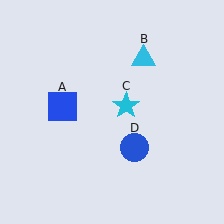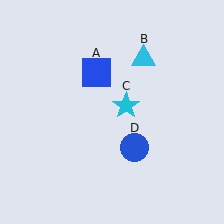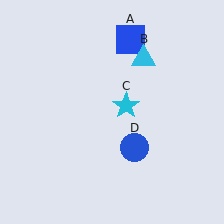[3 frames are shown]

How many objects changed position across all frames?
1 object changed position: blue square (object A).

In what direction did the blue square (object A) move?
The blue square (object A) moved up and to the right.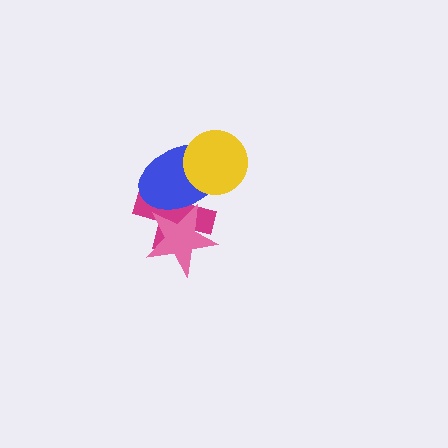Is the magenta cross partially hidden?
Yes, it is partially covered by another shape.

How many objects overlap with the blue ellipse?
3 objects overlap with the blue ellipse.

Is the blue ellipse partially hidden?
Yes, it is partially covered by another shape.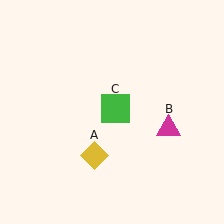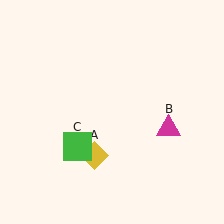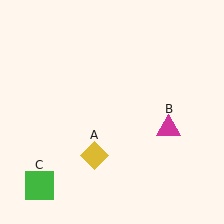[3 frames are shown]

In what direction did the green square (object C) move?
The green square (object C) moved down and to the left.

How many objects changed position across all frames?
1 object changed position: green square (object C).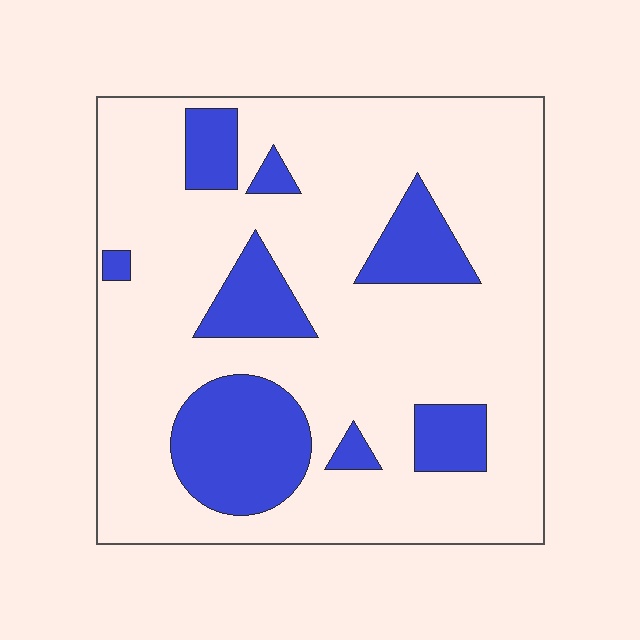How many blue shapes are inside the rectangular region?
8.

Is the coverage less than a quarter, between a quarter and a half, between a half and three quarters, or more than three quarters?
Less than a quarter.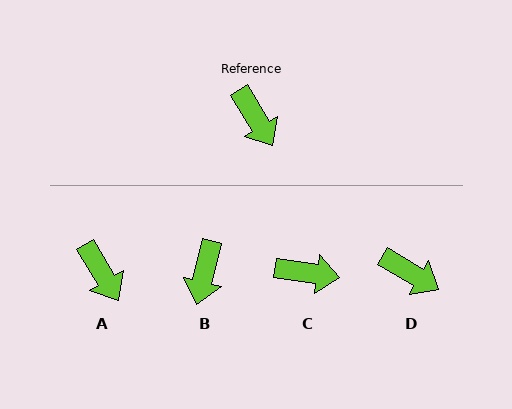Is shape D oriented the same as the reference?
No, it is off by about 28 degrees.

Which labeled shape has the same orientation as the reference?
A.